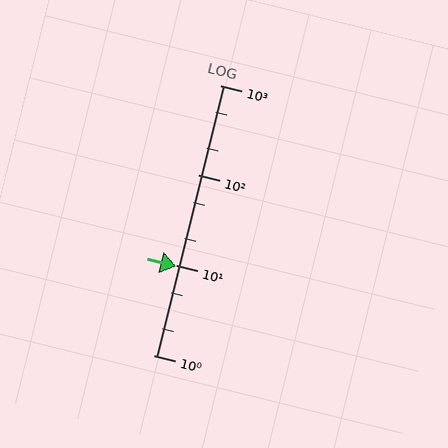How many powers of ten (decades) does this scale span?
The scale spans 3 decades, from 1 to 1000.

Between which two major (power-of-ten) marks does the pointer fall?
The pointer is between 1 and 10.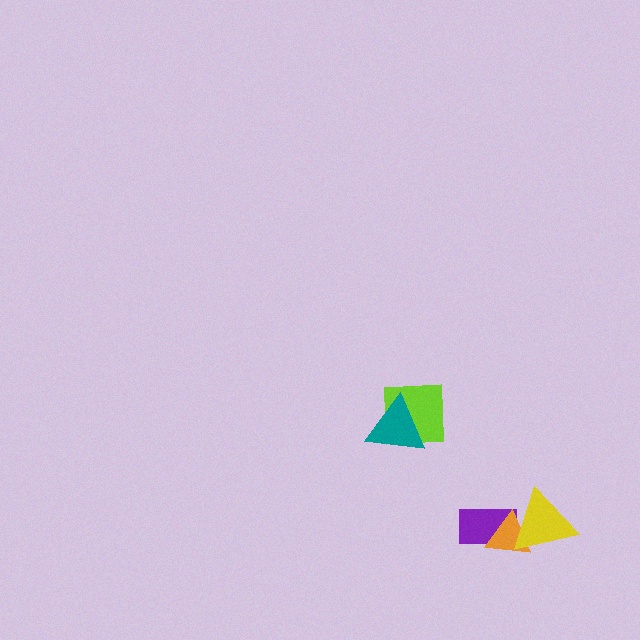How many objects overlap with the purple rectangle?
2 objects overlap with the purple rectangle.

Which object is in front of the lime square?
The teal triangle is in front of the lime square.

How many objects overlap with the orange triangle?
2 objects overlap with the orange triangle.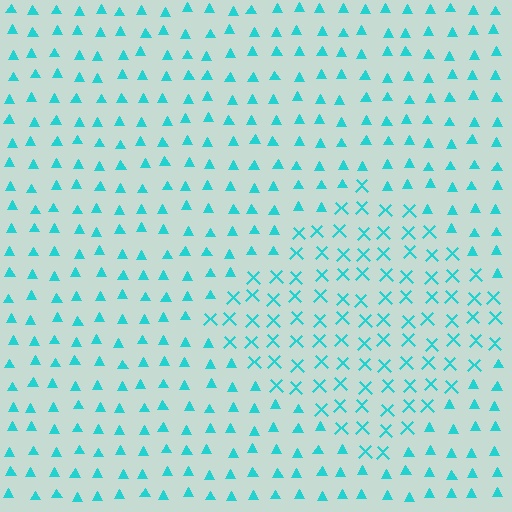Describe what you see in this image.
The image is filled with small cyan elements arranged in a uniform grid. A diamond-shaped region contains X marks, while the surrounding area contains triangles. The boundary is defined purely by the change in element shape.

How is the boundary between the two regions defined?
The boundary is defined by a change in element shape: X marks inside vs. triangles outside. All elements share the same color and spacing.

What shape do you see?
I see a diamond.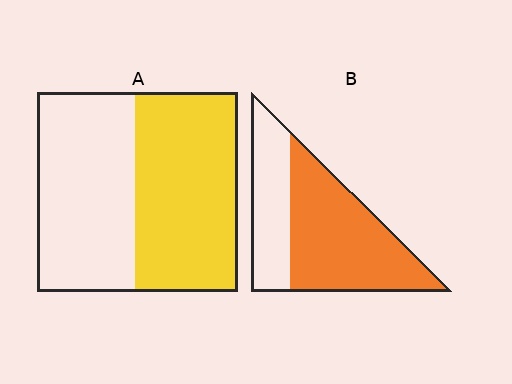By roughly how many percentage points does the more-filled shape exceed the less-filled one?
By roughly 15 percentage points (B over A).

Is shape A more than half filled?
Roughly half.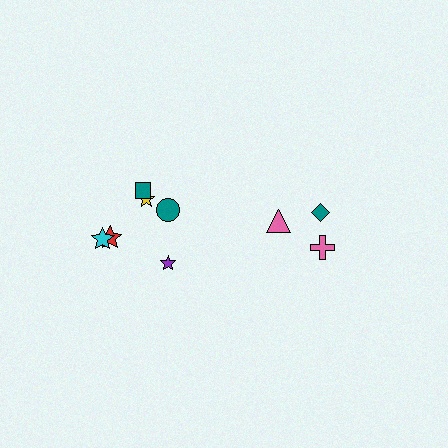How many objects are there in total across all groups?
There are 9 objects.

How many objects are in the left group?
There are 6 objects.